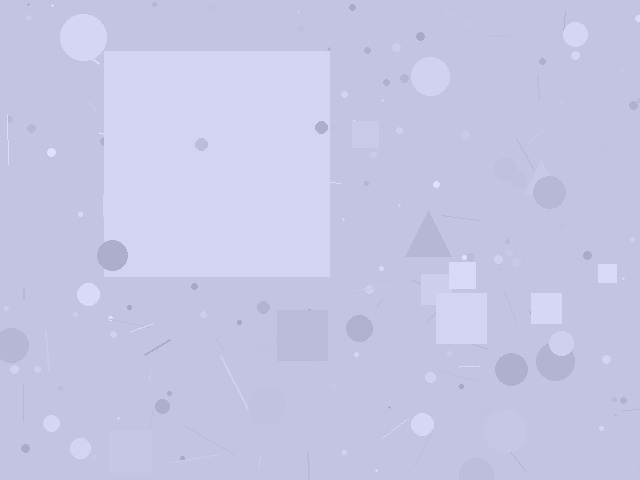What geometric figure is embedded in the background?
A square is embedded in the background.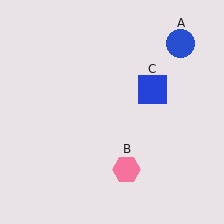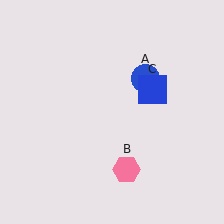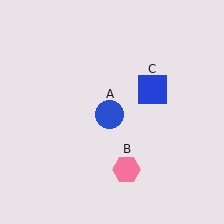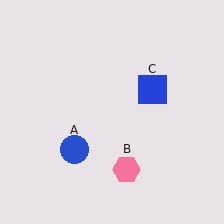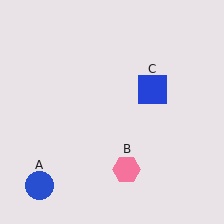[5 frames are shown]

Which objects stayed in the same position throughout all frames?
Pink hexagon (object B) and blue square (object C) remained stationary.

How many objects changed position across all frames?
1 object changed position: blue circle (object A).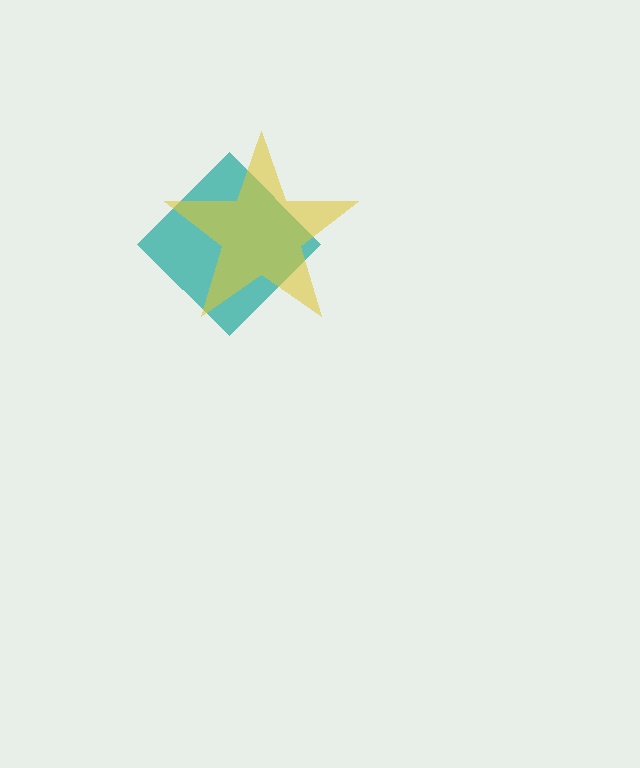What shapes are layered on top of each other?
The layered shapes are: a teal diamond, a yellow star.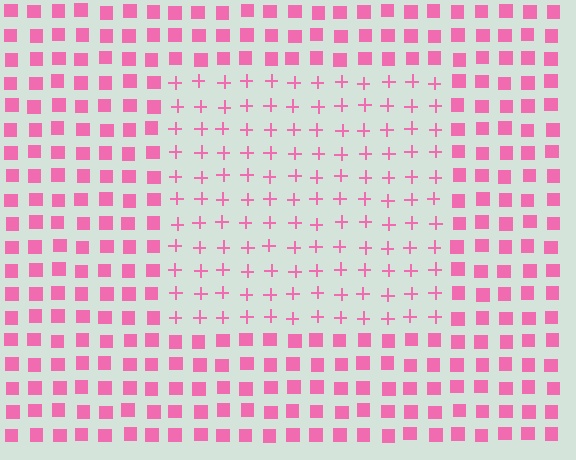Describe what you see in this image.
The image is filled with small pink elements arranged in a uniform grid. A rectangle-shaped region contains plus signs, while the surrounding area contains squares. The boundary is defined purely by the change in element shape.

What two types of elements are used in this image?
The image uses plus signs inside the rectangle region and squares outside it.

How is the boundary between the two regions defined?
The boundary is defined by a change in element shape: plus signs inside vs. squares outside. All elements share the same color and spacing.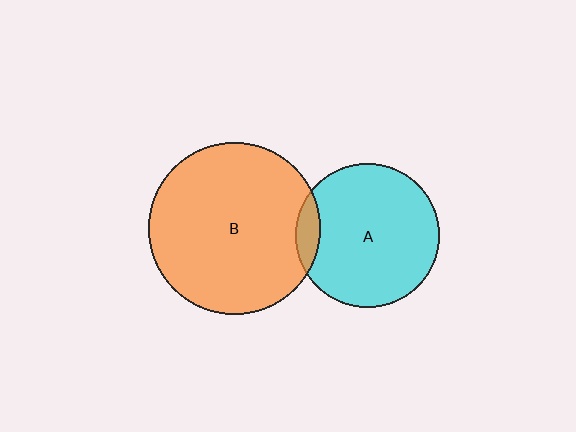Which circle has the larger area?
Circle B (orange).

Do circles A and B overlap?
Yes.